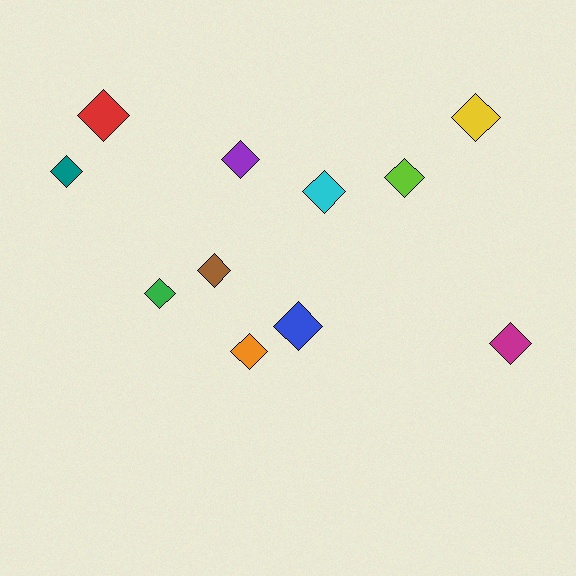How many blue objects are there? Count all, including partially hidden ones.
There is 1 blue object.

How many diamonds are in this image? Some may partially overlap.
There are 11 diamonds.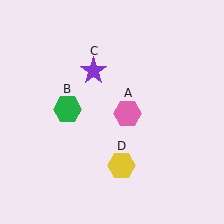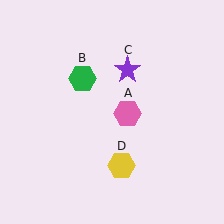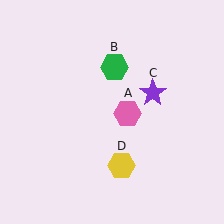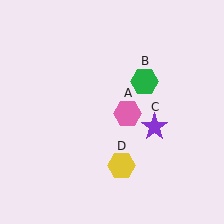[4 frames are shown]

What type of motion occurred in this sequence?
The green hexagon (object B), purple star (object C) rotated clockwise around the center of the scene.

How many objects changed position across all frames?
2 objects changed position: green hexagon (object B), purple star (object C).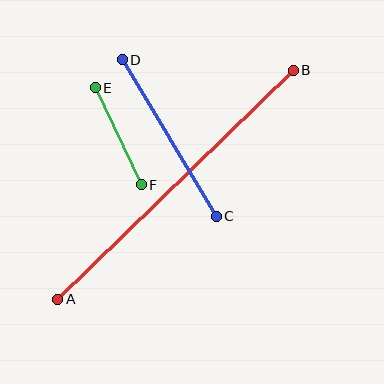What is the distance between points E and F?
The distance is approximately 107 pixels.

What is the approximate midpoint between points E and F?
The midpoint is at approximately (118, 136) pixels.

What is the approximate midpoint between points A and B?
The midpoint is at approximately (175, 185) pixels.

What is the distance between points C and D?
The distance is approximately 183 pixels.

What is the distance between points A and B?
The distance is approximately 328 pixels.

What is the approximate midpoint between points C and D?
The midpoint is at approximately (169, 138) pixels.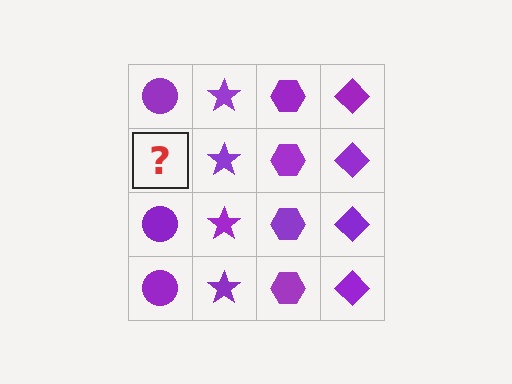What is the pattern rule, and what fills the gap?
The rule is that each column has a consistent shape. The gap should be filled with a purple circle.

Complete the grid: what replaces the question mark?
The question mark should be replaced with a purple circle.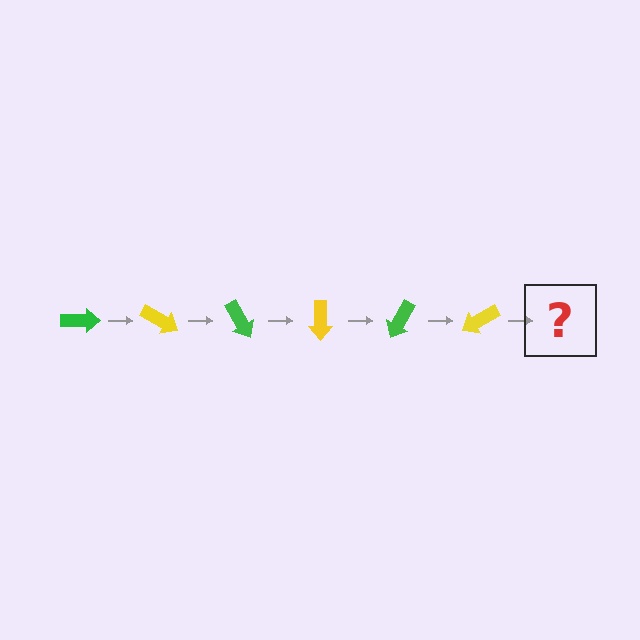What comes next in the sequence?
The next element should be a green arrow, rotated 180 degrees from the start.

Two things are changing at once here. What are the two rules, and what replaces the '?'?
The two rules are that it rotates 30 degrees each step and the color cycles through green and yellow. The '?' should be a green arrow, rotated 180 degrees from the start.